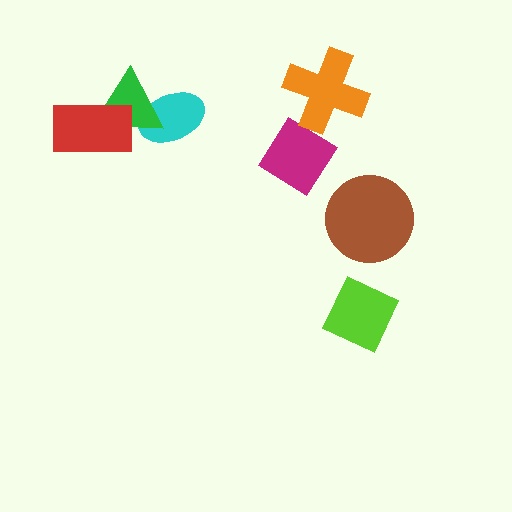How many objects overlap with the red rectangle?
1 object overlaps with the red rectangle.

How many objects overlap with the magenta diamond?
0 objects overlap with the magenta diamond.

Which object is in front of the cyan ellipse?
The green triangle is in front of the cyan ellipse.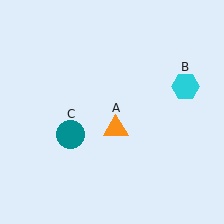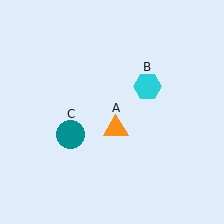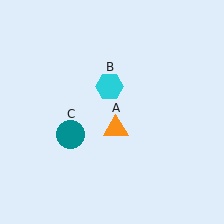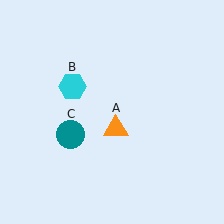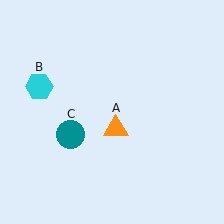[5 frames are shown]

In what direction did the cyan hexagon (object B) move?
The cyan hexagon (object B) moved left.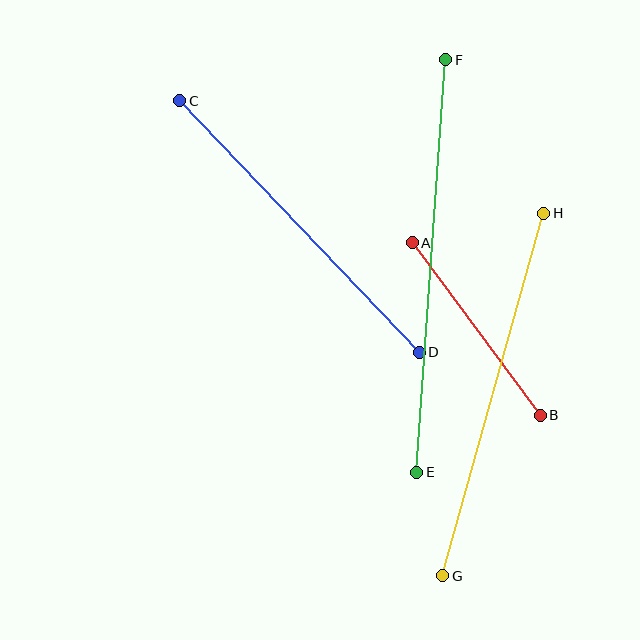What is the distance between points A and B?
The distance is approximately 215 pixels.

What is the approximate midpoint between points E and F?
The midpoint is at approximately (431, 266) pixels.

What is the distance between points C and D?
The distance is approximately 347 pixels.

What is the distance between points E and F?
The distance is approximately 414 pixels.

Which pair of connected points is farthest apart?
Points E and F are farthest apart.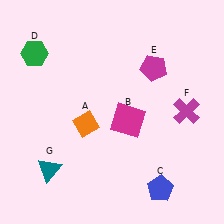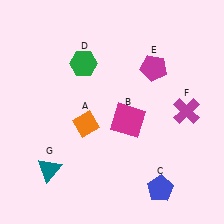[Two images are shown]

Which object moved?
The green hexagon (D) moved right.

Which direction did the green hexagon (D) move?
The green hexagon (D) moved right.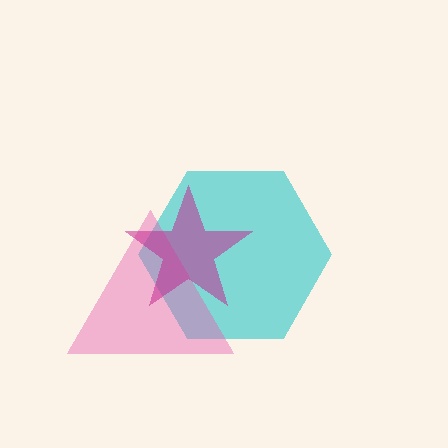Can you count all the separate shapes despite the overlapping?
Yes, there are 3 separate shapes.